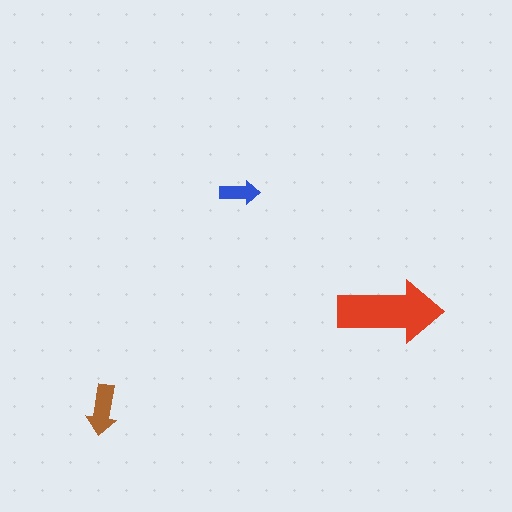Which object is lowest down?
The brown arrow is bottommost.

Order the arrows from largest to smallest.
the red one, the brown one, the blue one.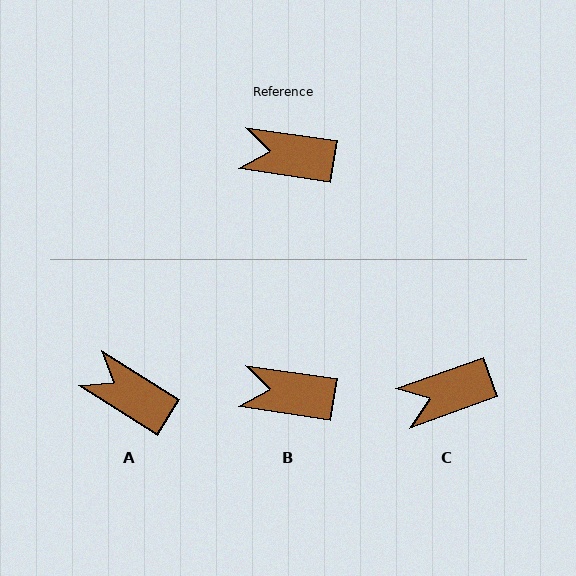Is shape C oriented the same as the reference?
No, it is off by about 28 degrees.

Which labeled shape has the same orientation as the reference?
B.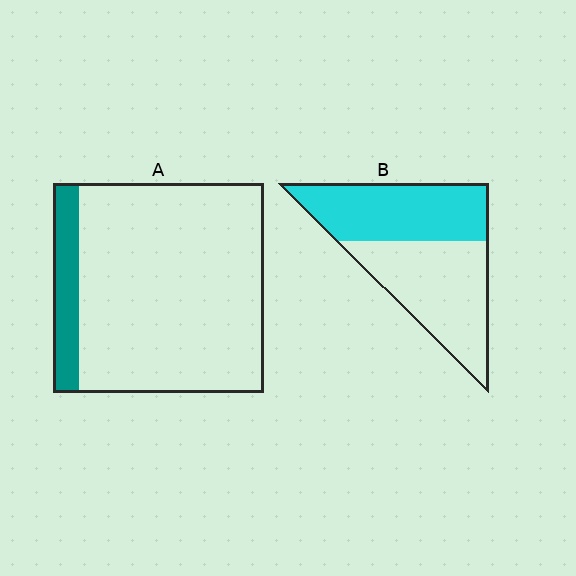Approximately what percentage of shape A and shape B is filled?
A is approximately 10% and B is approximately 50%.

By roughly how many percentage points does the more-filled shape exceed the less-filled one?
By roughly 35 percentage points (B over A).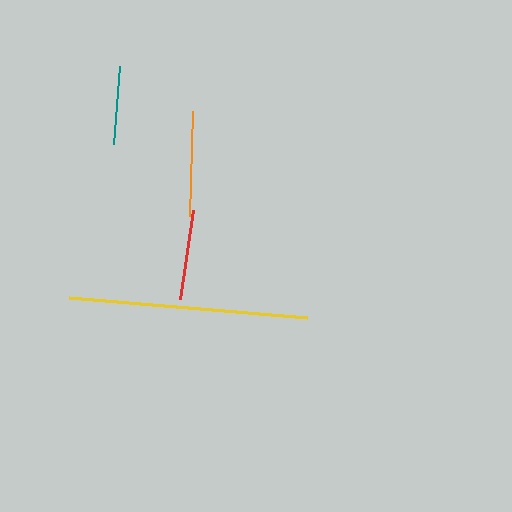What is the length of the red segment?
The red segment is approximately 90 pixels long.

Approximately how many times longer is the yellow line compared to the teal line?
The yellow line is approximately 3.0 times the length of the teal line.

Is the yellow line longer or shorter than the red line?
The yellow line is longer than the red line.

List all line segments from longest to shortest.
From longest to shortest: yellow, orange, red, teal.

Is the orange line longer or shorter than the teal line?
The orange line is longer than the teal line.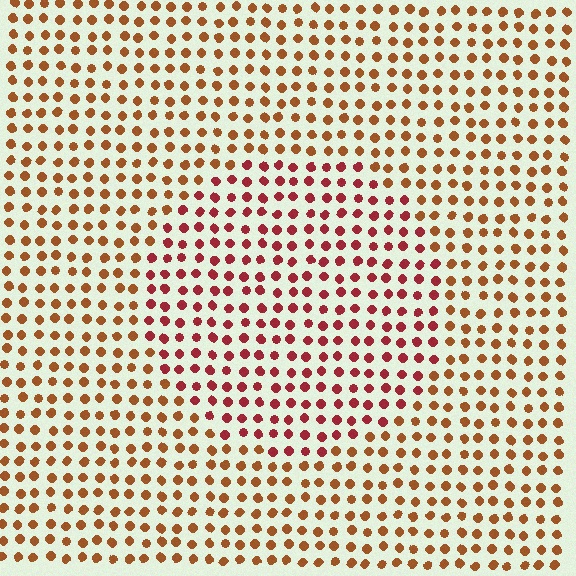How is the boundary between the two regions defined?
The boundary is defined purely by a slight shift in hue (about 32 degrees). Spacing, size, and orientation are identical on both sides.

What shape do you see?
I see a circle.